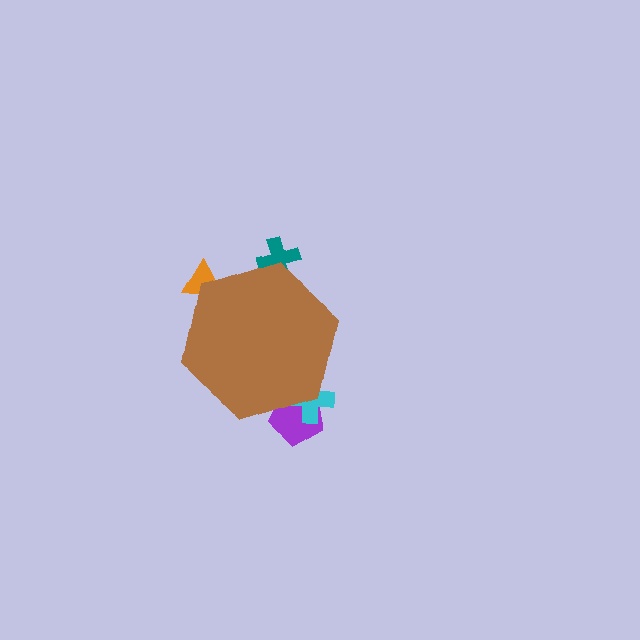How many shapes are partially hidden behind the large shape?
4 shapes are partially hidden.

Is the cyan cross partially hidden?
Yes, the cyan cross is partially hidden behind the brown hexagon.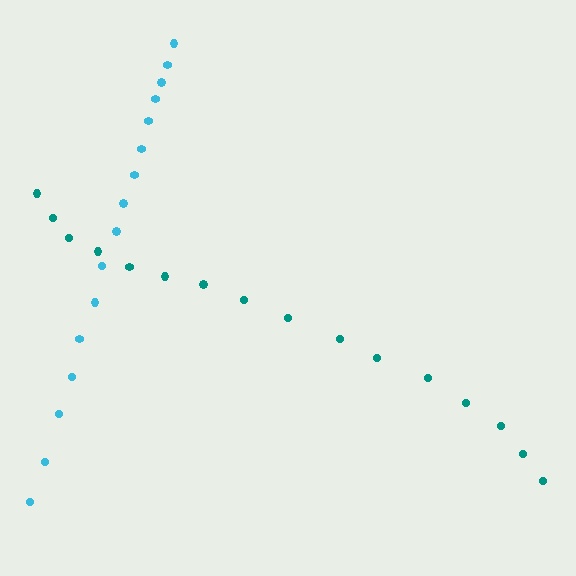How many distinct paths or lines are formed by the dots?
There are 2 distinct paths.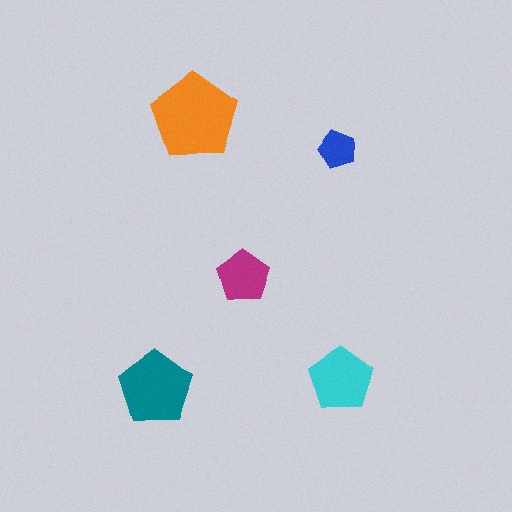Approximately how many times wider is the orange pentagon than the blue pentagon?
About 2 times wider.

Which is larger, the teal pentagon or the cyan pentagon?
The teal one.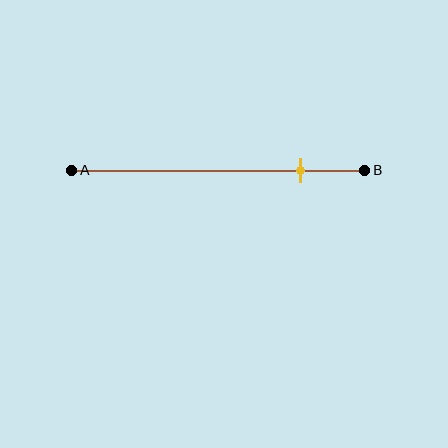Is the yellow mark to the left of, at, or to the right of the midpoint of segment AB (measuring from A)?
The yellow mark is to the right of the midpoint of segment AB.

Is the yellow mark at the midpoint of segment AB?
No, the mark is at about 80% from A, not at the 50% midpoint.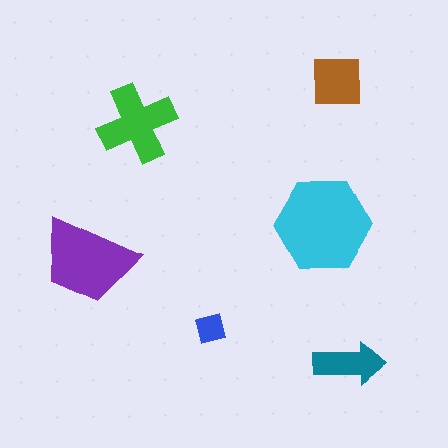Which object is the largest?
The cyan hexagon.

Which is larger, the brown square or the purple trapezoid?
The purple trapezoid.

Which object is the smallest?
The blue square.